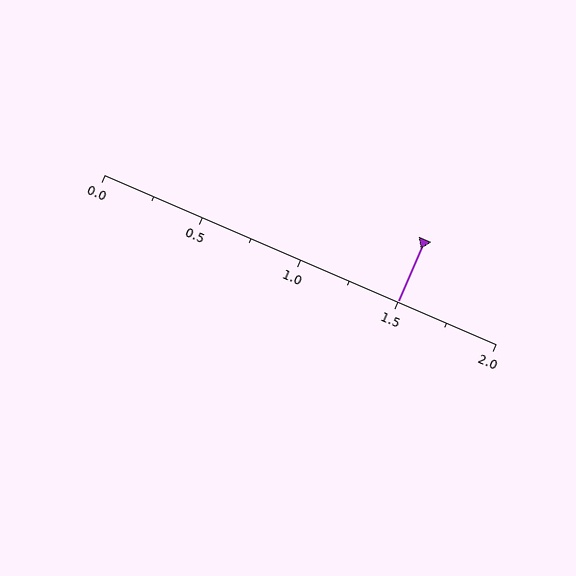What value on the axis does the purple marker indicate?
The marker indicates approximately 1.5.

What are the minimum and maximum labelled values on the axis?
The axis runs from 0.0 to 2.0.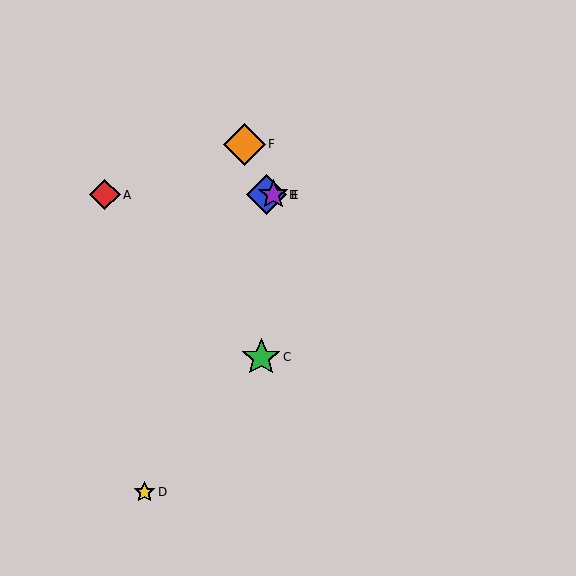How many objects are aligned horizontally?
3 objects (A, B, E) are aligned horizontally.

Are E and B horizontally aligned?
Yes, both are at y≈195.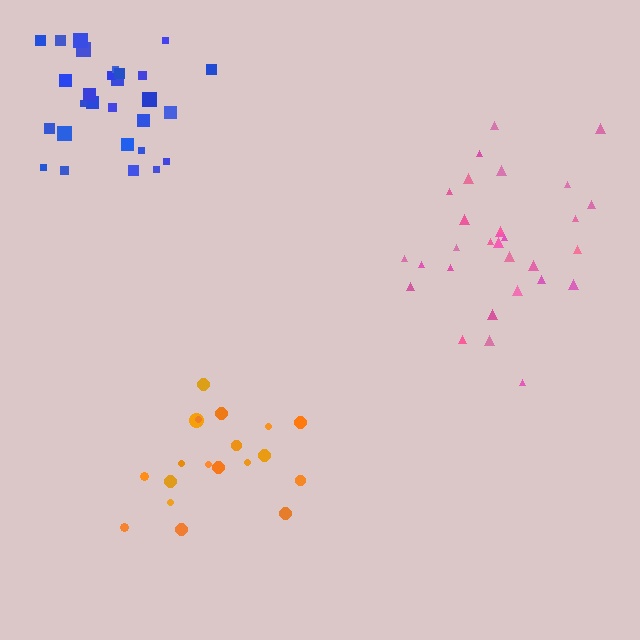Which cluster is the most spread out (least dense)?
Orange.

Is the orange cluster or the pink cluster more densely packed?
Pink.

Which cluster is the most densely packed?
Blue.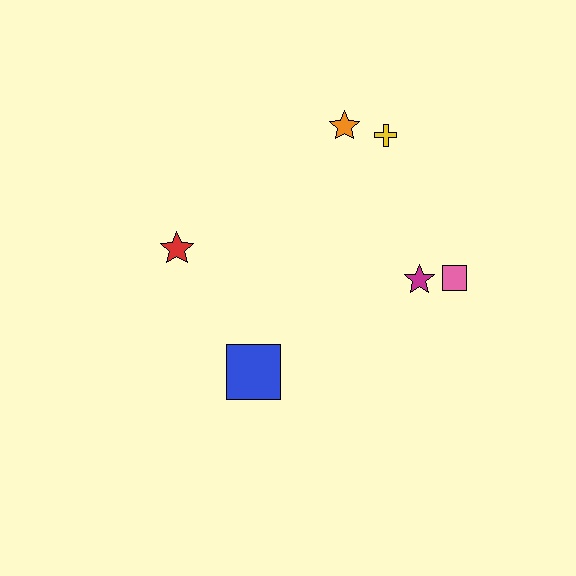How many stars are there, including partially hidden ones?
There are 3 stars.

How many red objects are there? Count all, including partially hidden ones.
There is 1 red object.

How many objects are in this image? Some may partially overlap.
There are 6 objects.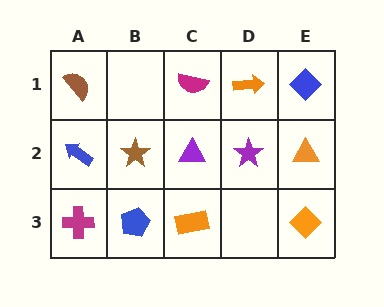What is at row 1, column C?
A magenta semicircle.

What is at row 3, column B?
A blue pentagon.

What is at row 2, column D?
A purple star.